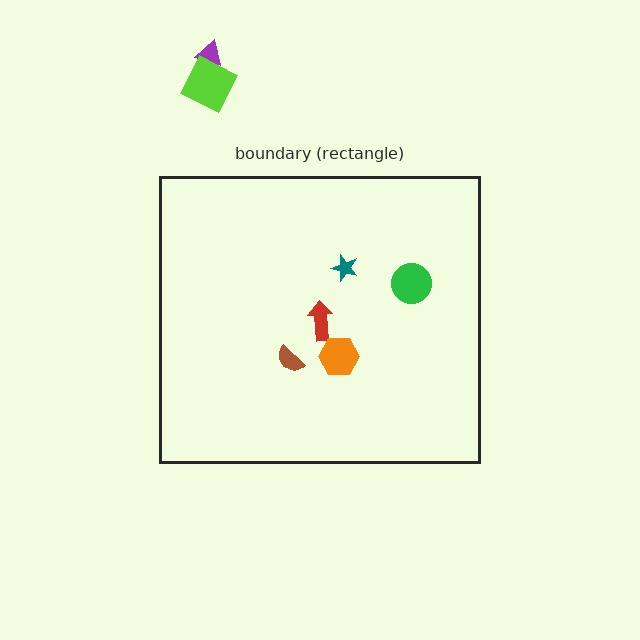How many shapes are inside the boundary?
5 inside, 2 outside.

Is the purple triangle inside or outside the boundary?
Outside.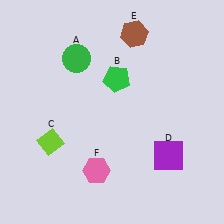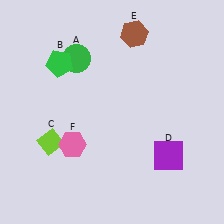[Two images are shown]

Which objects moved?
The objects that moved are: the green pentagon (B), the pink hexagon (F).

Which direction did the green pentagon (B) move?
The green pentagon (B) moved left.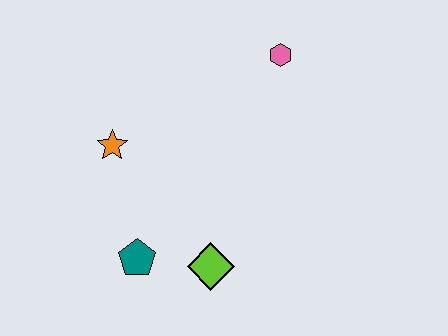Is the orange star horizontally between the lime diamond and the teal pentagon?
No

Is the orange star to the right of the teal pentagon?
No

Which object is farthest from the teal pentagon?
The pink hexagon is farthest from the teal pentagon.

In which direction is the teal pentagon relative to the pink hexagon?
The teal pentagon is below the pink hexagon.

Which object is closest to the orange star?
The teal pentagon is closest to the orange star.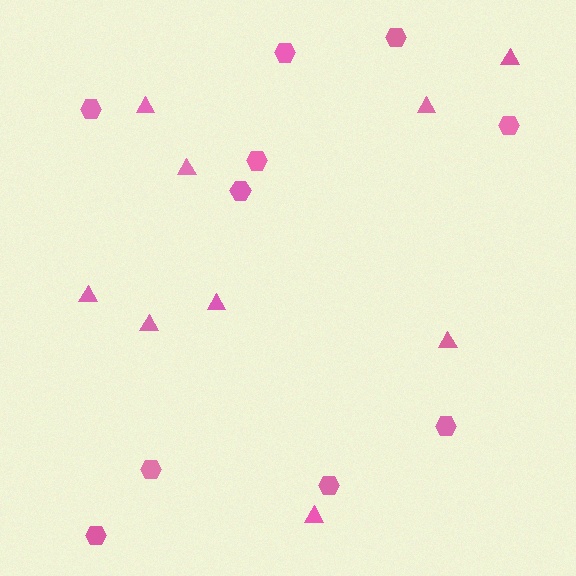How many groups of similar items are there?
There are 2 groups: one group of hexagons (10) and one group of triangles (9).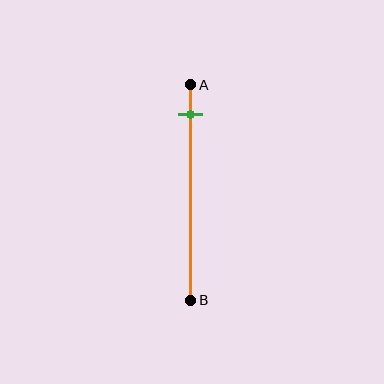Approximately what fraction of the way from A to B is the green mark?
The green mark is approximately 15% of the way from A to B.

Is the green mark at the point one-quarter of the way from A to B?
No, the mark is at about 15% from A, not at the 25% one-quarter point.